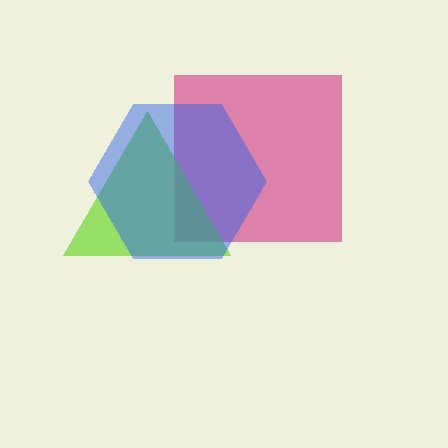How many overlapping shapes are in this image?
There are 3 overlapping shapes in the image.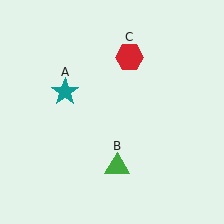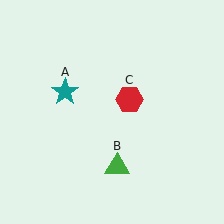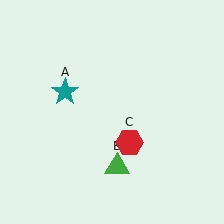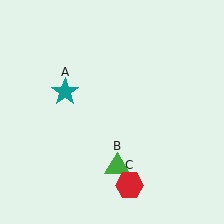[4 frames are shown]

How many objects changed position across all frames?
1 object changed position: red hexagon (object C).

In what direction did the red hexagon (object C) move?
The red hexagon (object C) moved down.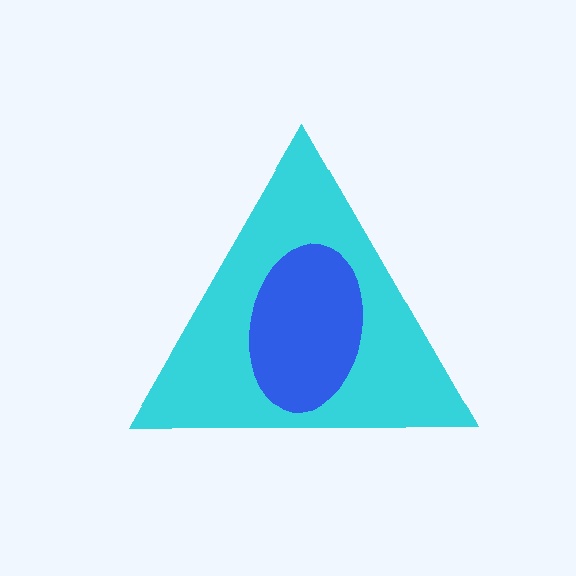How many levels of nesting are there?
2.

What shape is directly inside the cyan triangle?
The blue ellipse.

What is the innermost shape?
The blue ellipse.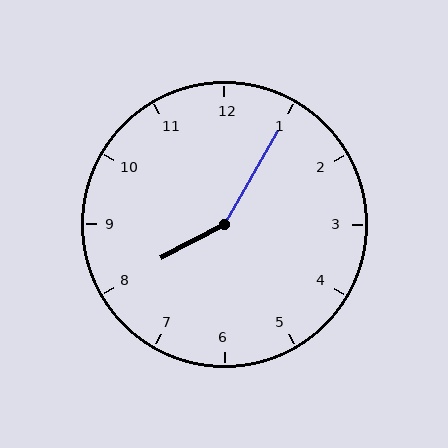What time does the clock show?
8:05.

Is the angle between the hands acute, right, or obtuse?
It is obtuse.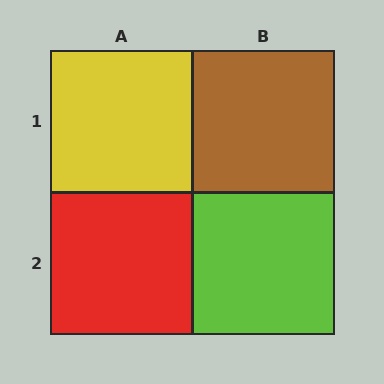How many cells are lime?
1 cell is lime.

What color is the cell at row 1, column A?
Yellow.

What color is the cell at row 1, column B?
Brown.